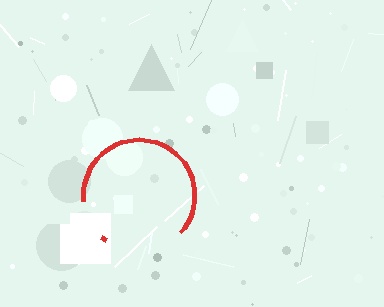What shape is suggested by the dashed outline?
The dashed outline suggests a circle.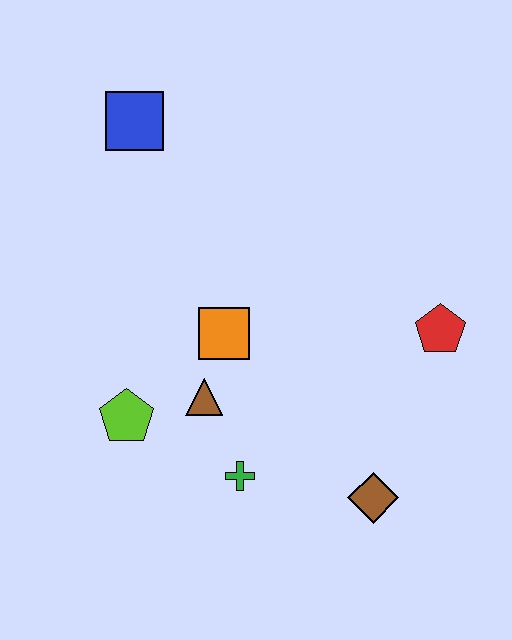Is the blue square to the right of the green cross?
No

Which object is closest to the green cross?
The brown triangle is closest to the green cross.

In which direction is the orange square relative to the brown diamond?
The orange square is above the brown diamond.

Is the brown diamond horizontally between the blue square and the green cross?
No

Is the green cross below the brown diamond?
No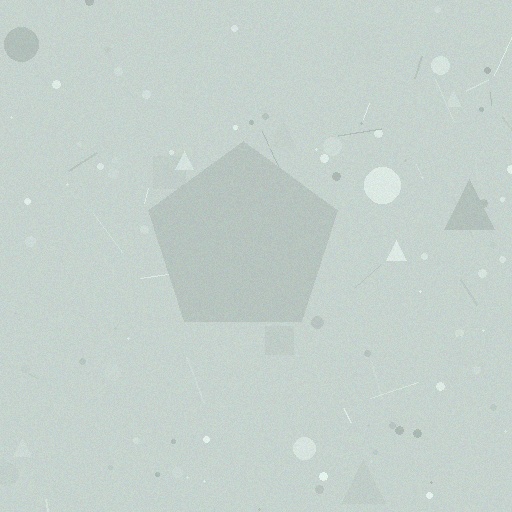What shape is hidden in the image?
A pentagon is hidden in the image.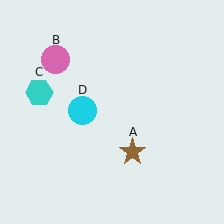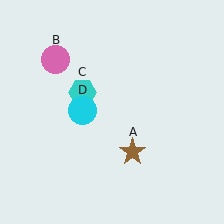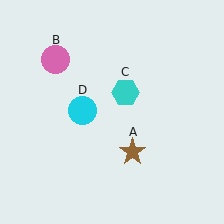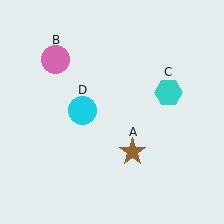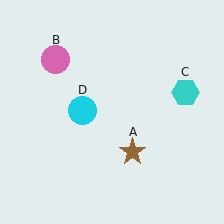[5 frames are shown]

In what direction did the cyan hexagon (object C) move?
The cyan hexagon (object C) moved right.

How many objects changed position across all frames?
1 object changed position: cyan hexagon (object C).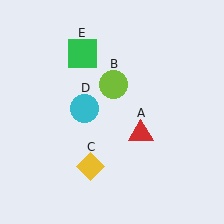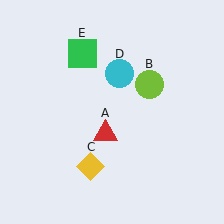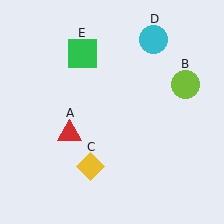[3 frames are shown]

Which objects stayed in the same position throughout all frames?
Yellow diamond (object C) and green square (object E) remained stationary.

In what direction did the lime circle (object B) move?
The lime circle (object B) moved right.